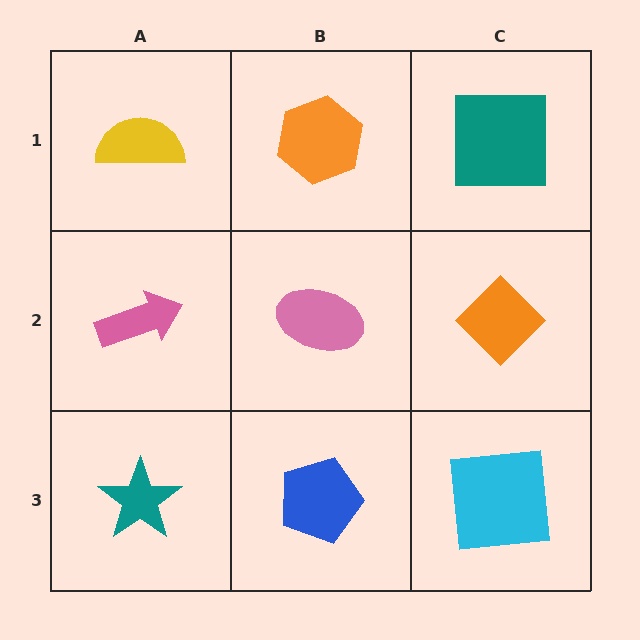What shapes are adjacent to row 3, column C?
An orange diamond (row 2, column C), a blue pentagon (row 3, column B).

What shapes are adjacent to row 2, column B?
An orange hexagon (row 1, column B), a blue pentagon (row 3, column B), a pink arrow (row 2, column A), an orange diamond (row 2, column C).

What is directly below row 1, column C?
An orange diamond.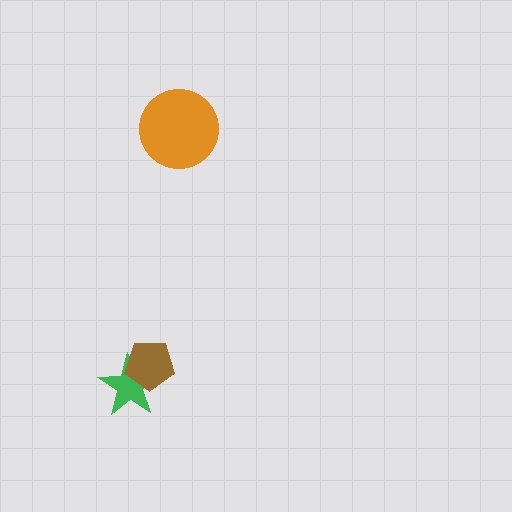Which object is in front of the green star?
The brown pentagon is in front of the green star.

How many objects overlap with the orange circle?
0 objects overlap with the orange circle.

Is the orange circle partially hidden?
No, no other shape covers it.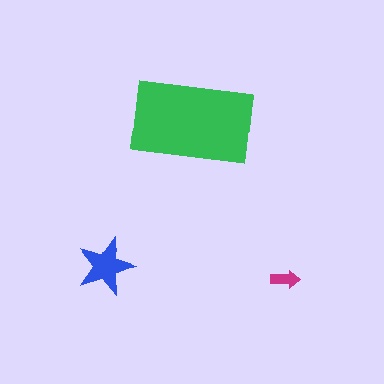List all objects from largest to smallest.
The green rectangle, the blue star, the magenta arrow.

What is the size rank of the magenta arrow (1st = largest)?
3rd.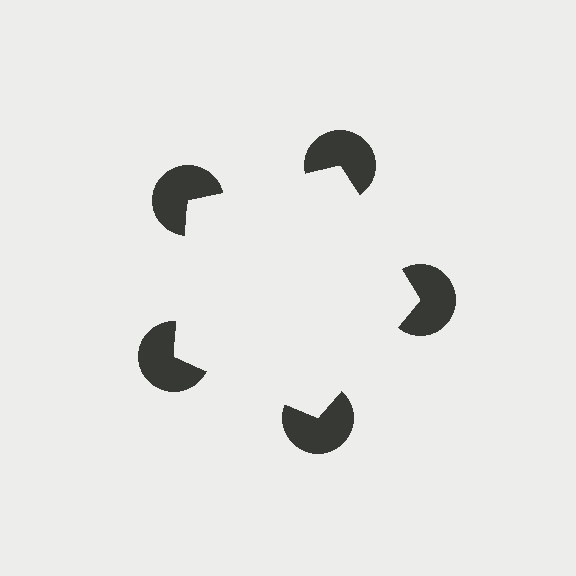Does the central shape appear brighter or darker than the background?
It typically appears slightly brighter than the background, even though no actual brightness change is drawn.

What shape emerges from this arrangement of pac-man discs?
An illusory pentagon — its edges are inferred from the aligned wedge cuts in the pac-man discs, not physically drawn.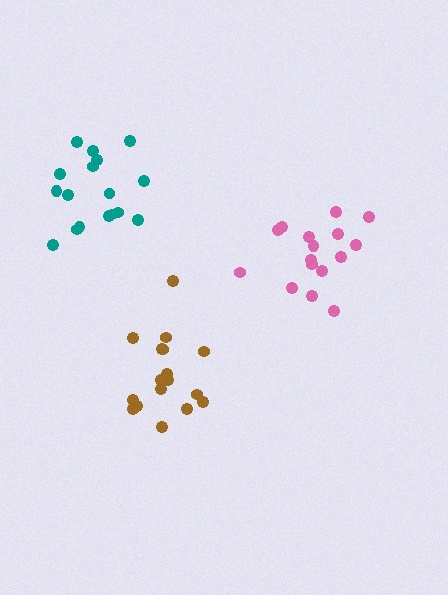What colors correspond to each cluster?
The clusters are colored: pink, brown, teal.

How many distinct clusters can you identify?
There are 3 distinct clusters.